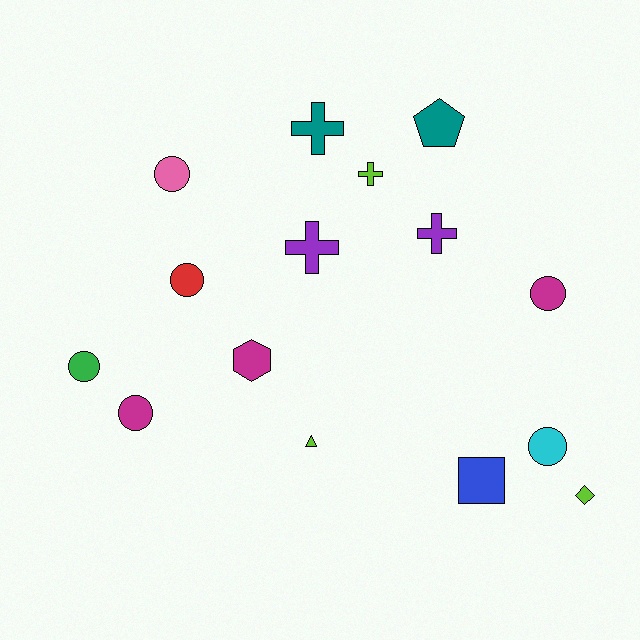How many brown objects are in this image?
There are no brown objects.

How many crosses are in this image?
There are 4 crosses.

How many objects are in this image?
There are 15 objects.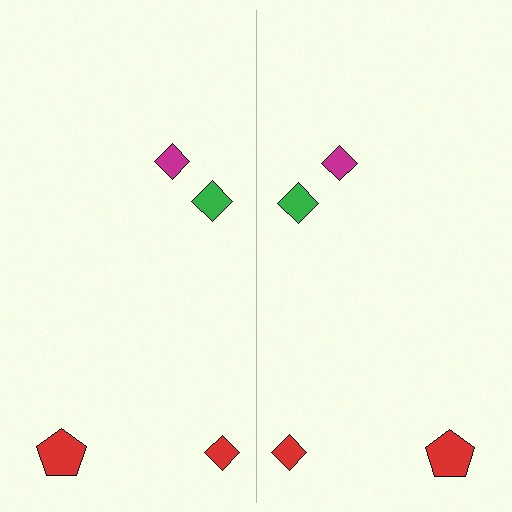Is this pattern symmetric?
Yes, this pattern has bilateral (reflection) symmetry.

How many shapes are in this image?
There are 8 shapes in this image.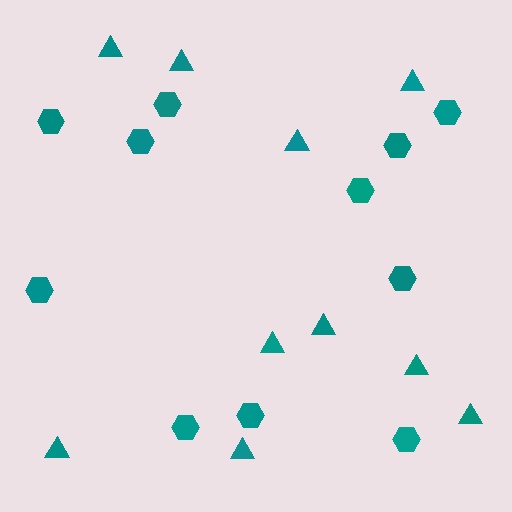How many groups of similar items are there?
There are 2 groups: one group of hexagons (11) and one group of triangles (10).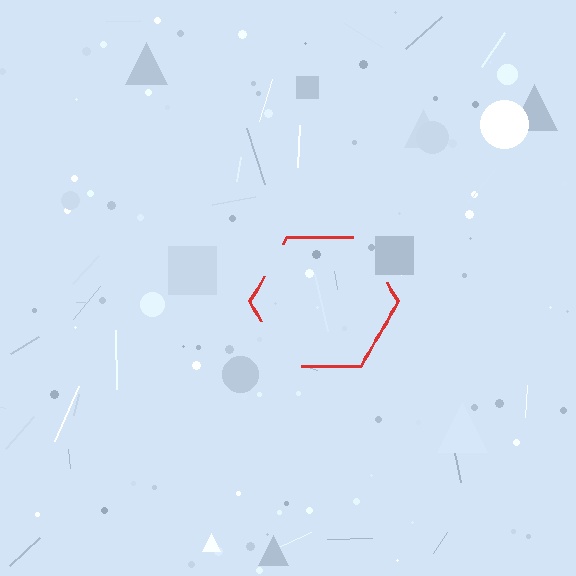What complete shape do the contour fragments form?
The contour fragments form a hexagon.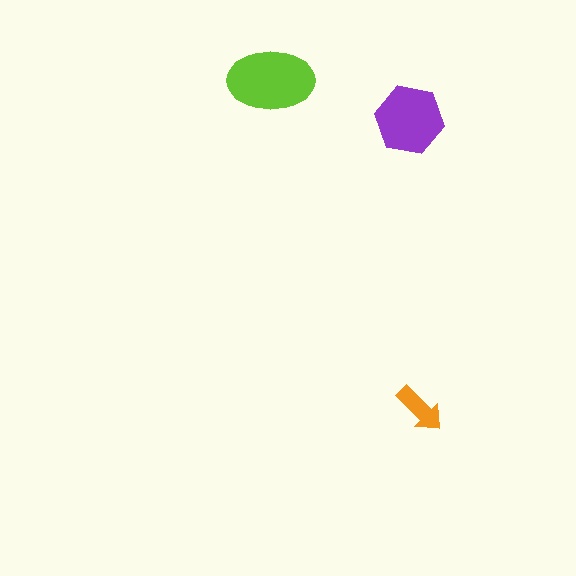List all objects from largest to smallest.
The lime ellipse, the purple hexagon, the orange arrow.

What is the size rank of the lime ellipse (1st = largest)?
1st.